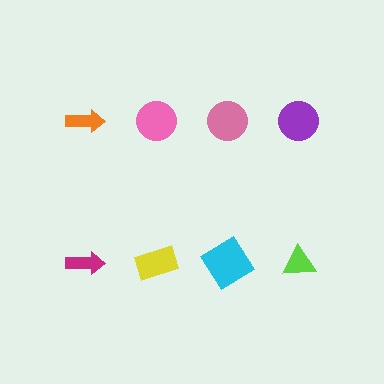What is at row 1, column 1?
An orange arrow.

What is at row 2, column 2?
A yellow rectangle.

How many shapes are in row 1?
4 shapes.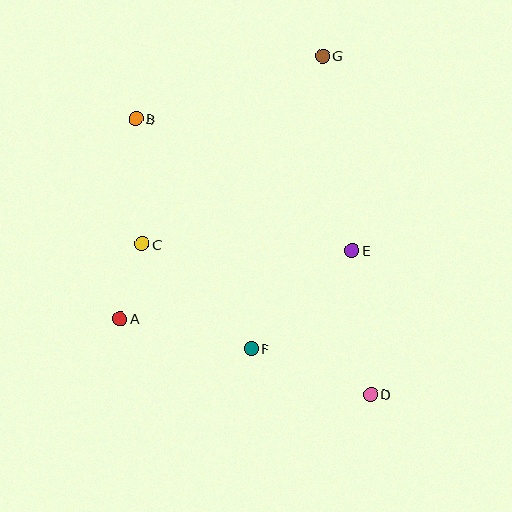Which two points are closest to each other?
Points A and C are closest to each other.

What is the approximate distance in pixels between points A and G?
The distance between A and G is approximately 332 pixels.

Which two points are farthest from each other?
Points B and D are farthest from each other.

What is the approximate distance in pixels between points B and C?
The distance between B and C is approximately 125 pixels.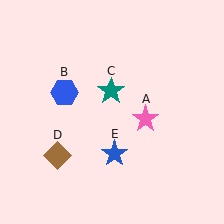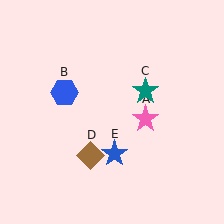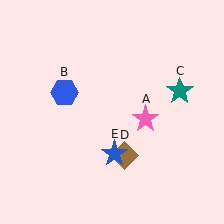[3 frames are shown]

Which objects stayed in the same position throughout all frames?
Pink star (object A) and blue hexagon (object B) and blue star (object E) remained stationary.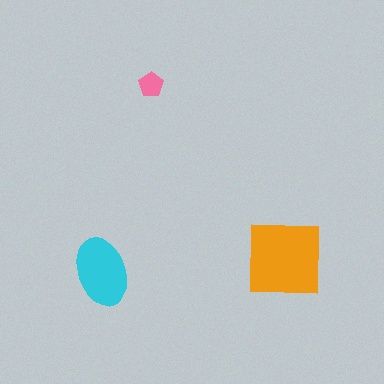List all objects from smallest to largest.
The pink pentagon, the cyan ellipse, the orange square.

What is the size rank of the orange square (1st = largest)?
1st.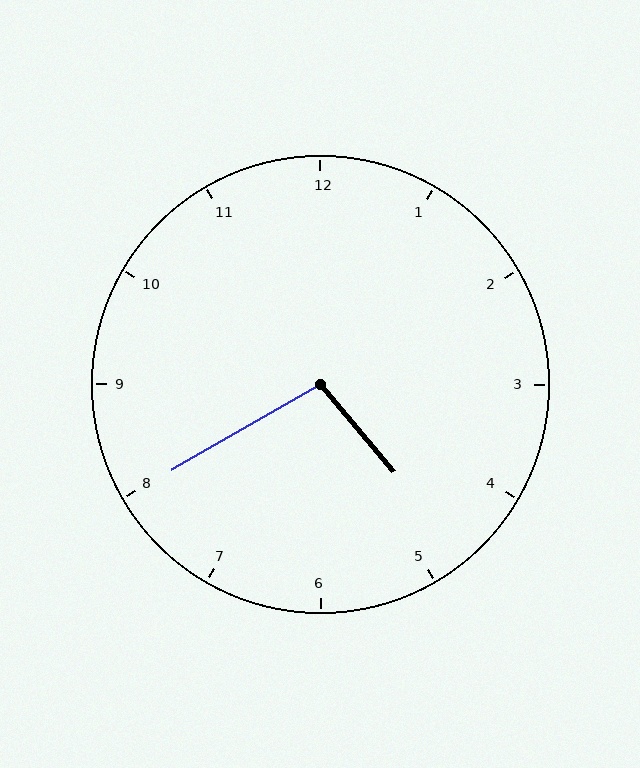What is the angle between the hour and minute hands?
Approximately 100 degrees.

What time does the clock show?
4:40.